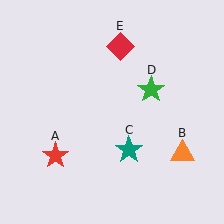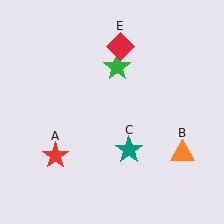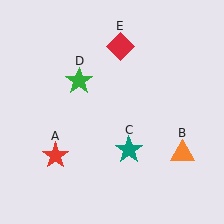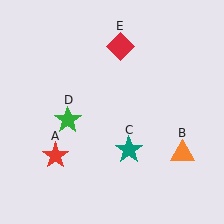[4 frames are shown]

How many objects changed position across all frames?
1 object changed position: green star (object D).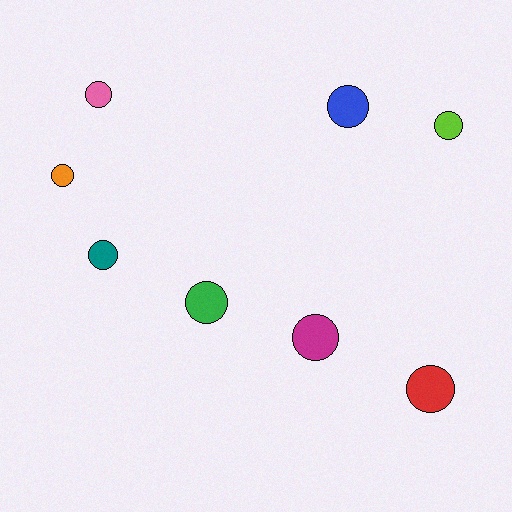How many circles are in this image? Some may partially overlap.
There are 8 circles.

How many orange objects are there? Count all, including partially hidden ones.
There is 1 orange object.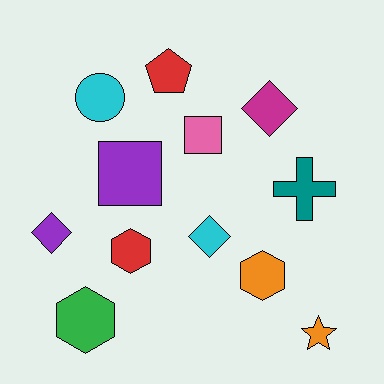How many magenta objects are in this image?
There is 1 magenta object.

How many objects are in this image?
There are 12 objects.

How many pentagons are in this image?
There is 1 pentagon.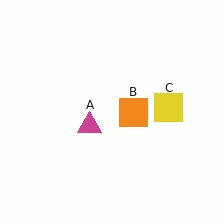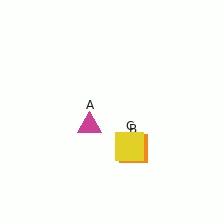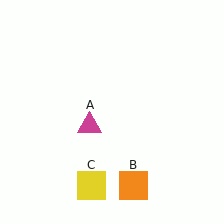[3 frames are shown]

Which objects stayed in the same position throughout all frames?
Magenta triangle (object A) remained stationary.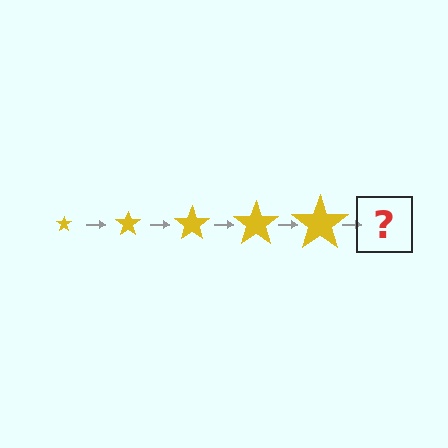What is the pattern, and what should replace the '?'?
The pattern is that the star gets progressively larger each step. The '?' should be a yellow star, larger than the previous one.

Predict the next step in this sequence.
The next step is a yellow star, larger than the previous one.